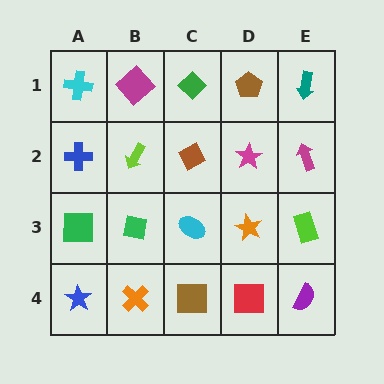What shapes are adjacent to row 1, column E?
A magenta arrow (row 2, column E), a brown pentagon (row 1, column D).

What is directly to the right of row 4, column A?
An orange cross.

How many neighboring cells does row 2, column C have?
4.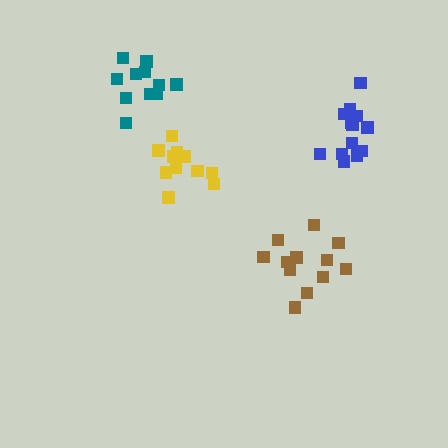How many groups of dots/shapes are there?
There are 4 groups.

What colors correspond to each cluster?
The clusters are colored: brown, yellow, blue, teal.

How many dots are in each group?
Group 1: 12 dots, Group 2: 11 dots, Group 3: 13 dots, Group 4: 11 dots (47 total).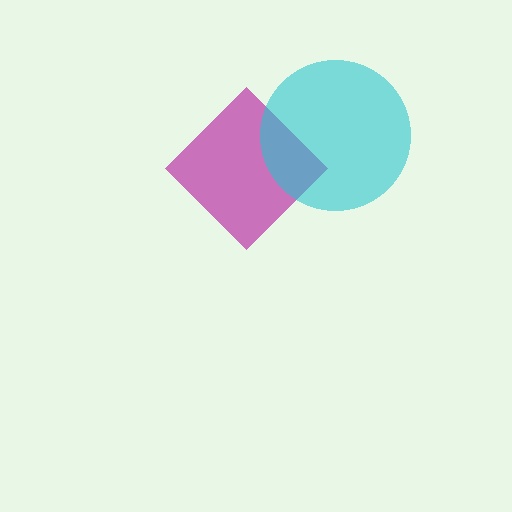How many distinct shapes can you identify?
There are 2 distinct shapes: a magenta diamond, a cyan circle.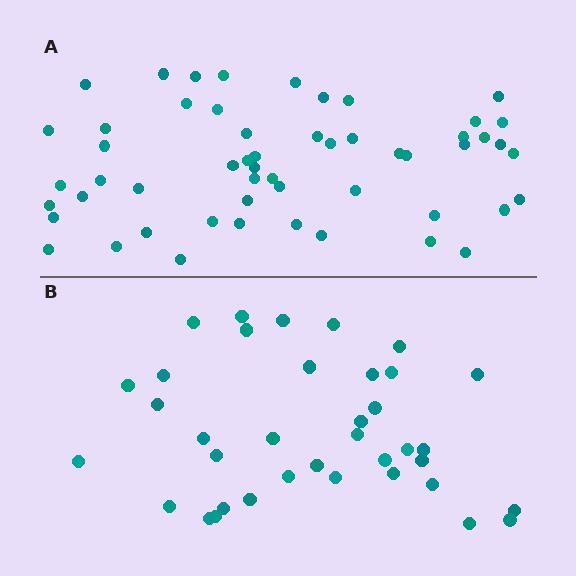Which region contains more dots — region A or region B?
Region A (the top region) has more dots.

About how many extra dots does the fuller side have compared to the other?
Region A has approximately 15 more dots than region B.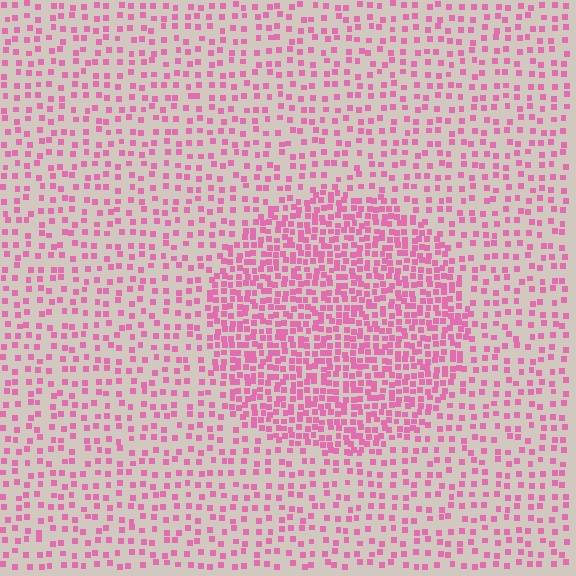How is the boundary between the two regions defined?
The boundary is defined by a change in element density (approximately 2.3x ratio). All elements are the same color, size, and shape.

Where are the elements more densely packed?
The elements are more densely packed inside the circle boundary.